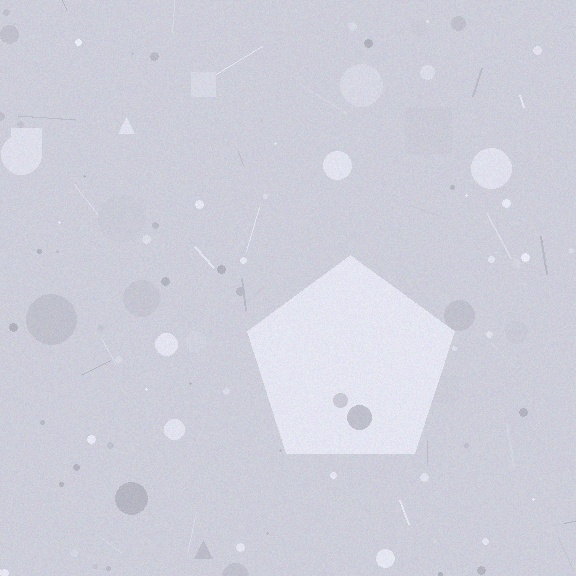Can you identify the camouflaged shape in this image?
The camouflaged shape is a pentagon.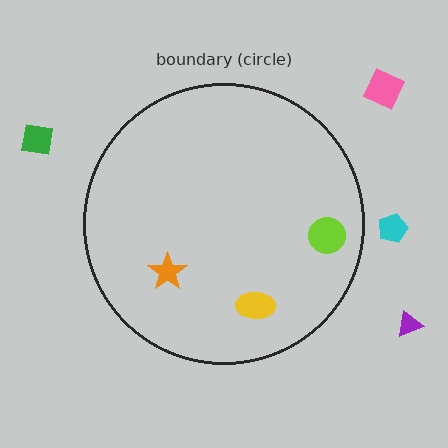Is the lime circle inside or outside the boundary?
Inside.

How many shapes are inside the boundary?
3 inside, 4 outside.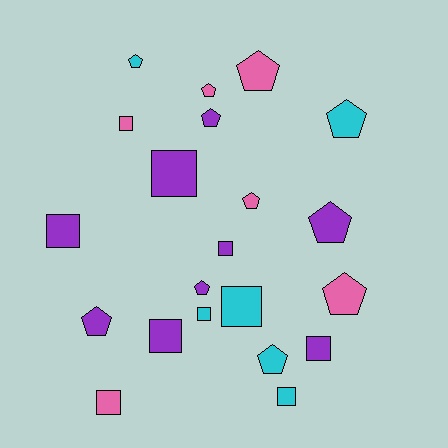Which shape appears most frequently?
Pentagon, with 11 objects.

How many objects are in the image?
There are 21 objects.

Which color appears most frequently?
Purple, with 9 objects.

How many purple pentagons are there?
There are 4 purple pentagons.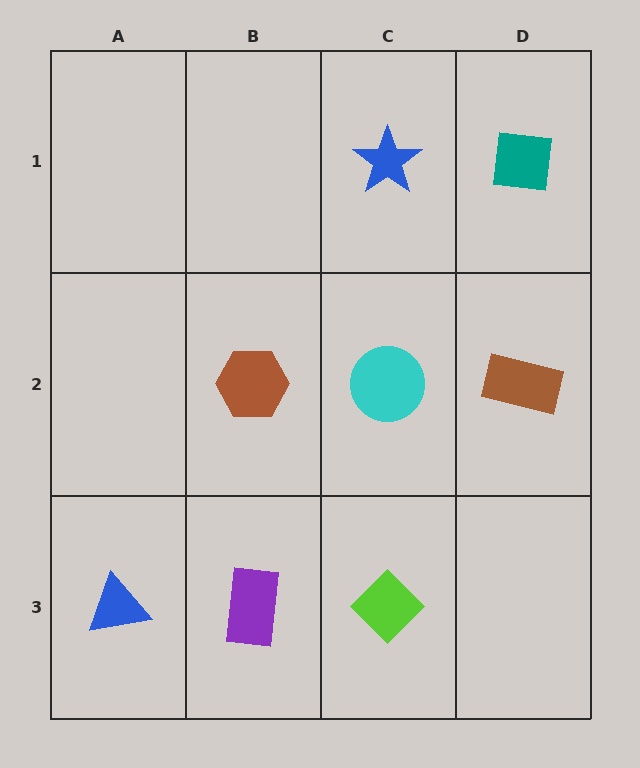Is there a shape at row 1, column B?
No, that cell is empty.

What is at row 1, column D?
A teal square.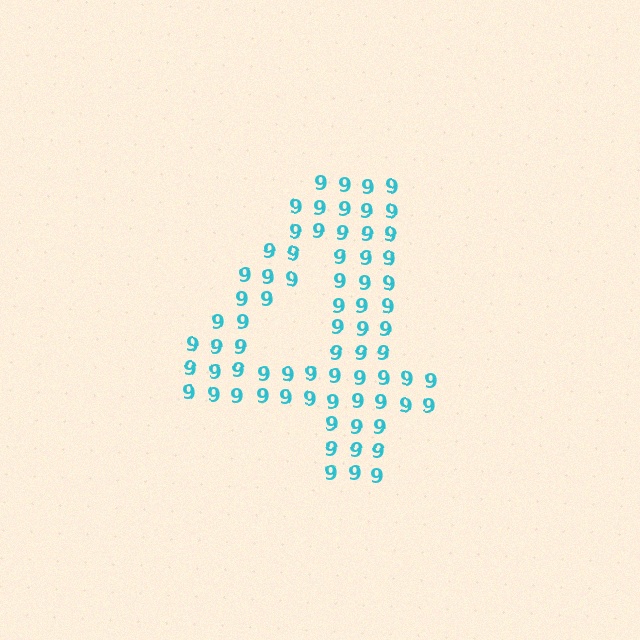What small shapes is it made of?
It is made of small digit 9's.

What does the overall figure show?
The overall figure shows the digit 4.